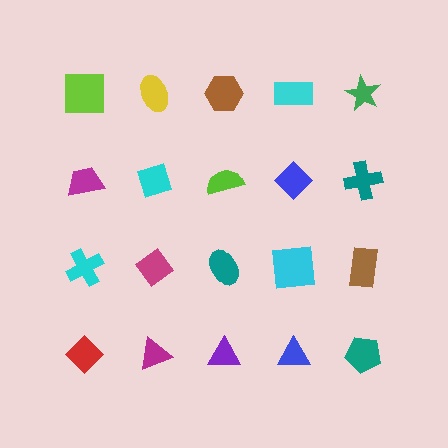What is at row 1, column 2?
A yellow ellipse.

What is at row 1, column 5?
A green star.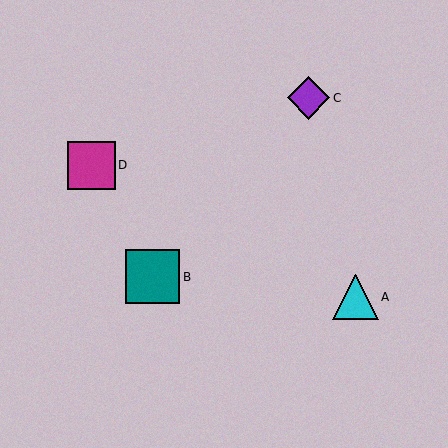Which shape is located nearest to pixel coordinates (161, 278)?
The teal square (labeled B) at (153, 277) is nearest to that location.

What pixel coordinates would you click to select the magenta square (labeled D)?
Click at (91, 165) to select the magenta square D.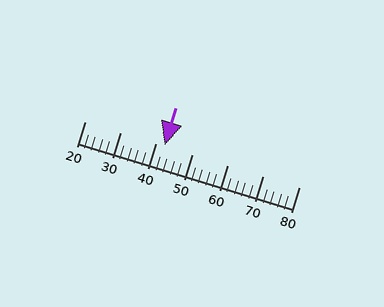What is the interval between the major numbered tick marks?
The major tick marks are spaced 10 units apart.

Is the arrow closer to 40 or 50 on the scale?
The arrow is closer to 40.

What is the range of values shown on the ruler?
The ruler shows values from 20 to 80.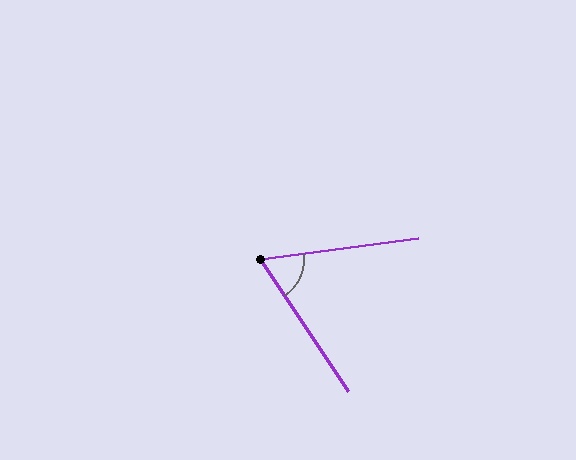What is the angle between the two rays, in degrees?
Approximately 64 degrees.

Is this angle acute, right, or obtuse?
It is acute.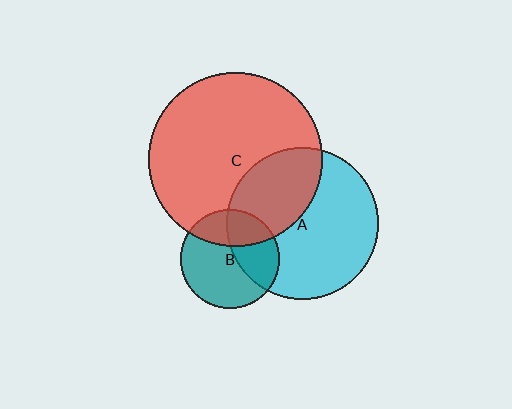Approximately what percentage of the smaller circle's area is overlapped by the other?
Approximately 30%.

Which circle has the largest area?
Circle C (red).